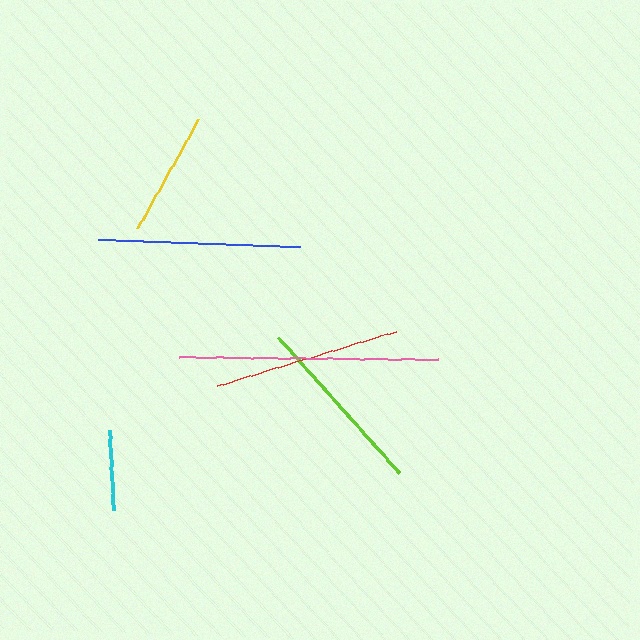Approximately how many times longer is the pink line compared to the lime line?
The pink line is approximately 1.4 times the length of the lime line.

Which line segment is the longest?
The pink line is the longest at approximately 258 pixels.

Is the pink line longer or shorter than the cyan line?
The pink line is longer than the cyan line.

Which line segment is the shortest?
The cyan line is the shortest at approximately 79 pixels.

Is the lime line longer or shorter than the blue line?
The blue line is longer than the lime line.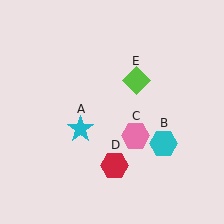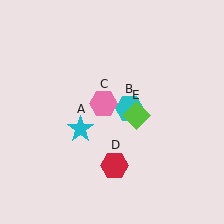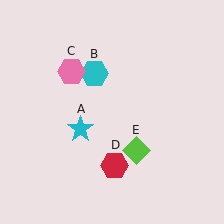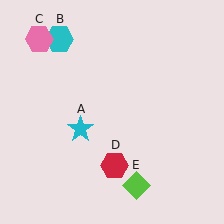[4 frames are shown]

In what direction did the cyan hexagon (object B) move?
The cyan hexagon (object B) moved up and to the left.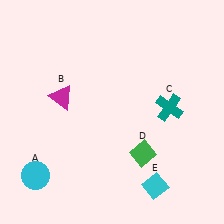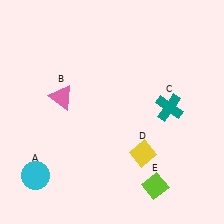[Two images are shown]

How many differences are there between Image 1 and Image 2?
There are 3 differences between the two images.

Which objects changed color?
B changed from magenta to pink. D changed from green to yellow. E changed from cyan to lime.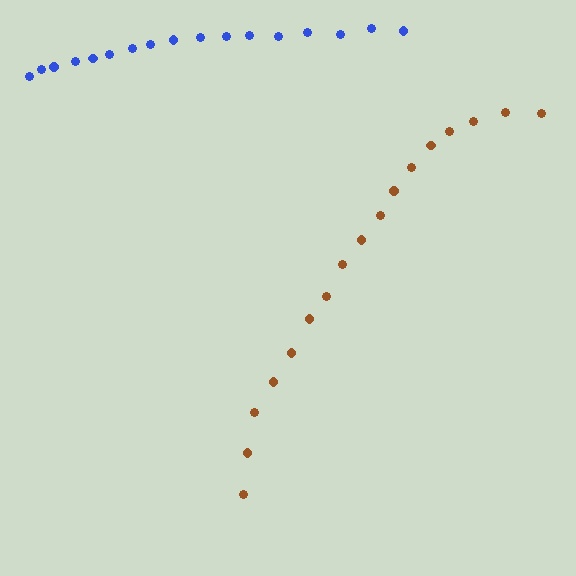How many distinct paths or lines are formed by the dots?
There are 2 distinct paths.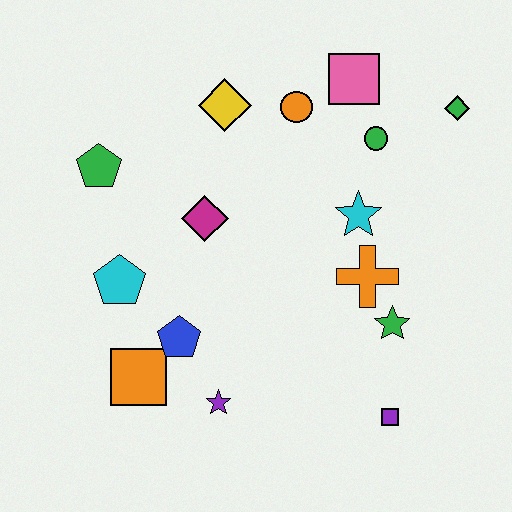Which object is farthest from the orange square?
The green diamond is farthest from the orange square.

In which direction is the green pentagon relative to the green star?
The green pentagon is to the left of the green star.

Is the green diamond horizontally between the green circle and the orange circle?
No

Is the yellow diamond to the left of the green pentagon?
No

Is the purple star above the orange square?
No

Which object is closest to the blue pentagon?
The orange square is closest to the blue pentagon.